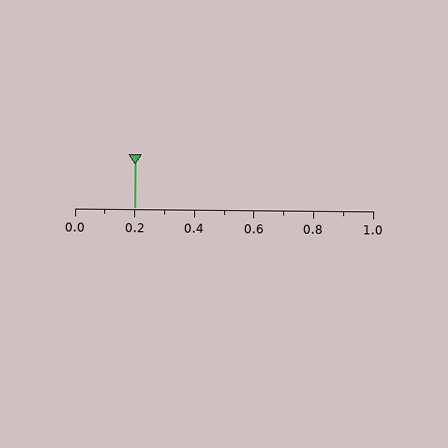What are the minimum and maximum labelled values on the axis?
The axis runs from 0.0 to 1.0.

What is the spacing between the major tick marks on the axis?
The major ticks are spaced 0.2 apart.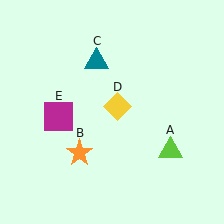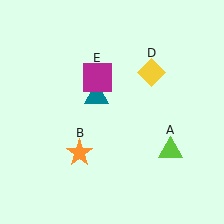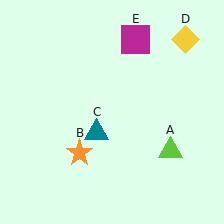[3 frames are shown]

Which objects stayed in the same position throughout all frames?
Lime triangle (object A) and orange star (object B) remained stationary.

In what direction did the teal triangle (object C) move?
The teal triangle (object C) moved down.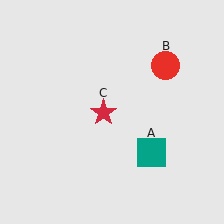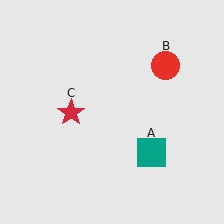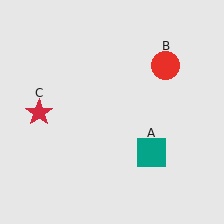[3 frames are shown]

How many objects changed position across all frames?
1 object changed position: red star (object C).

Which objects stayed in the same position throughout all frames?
Teal square (object A) and red circle (object B) remained stationary.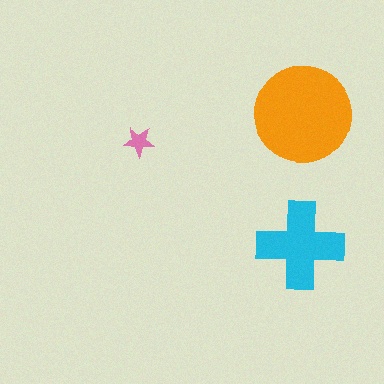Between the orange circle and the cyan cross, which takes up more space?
The orange circle.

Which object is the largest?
The orange circle.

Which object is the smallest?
The pink star.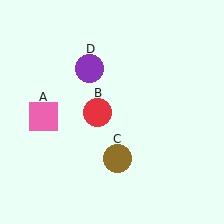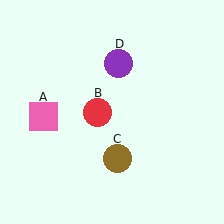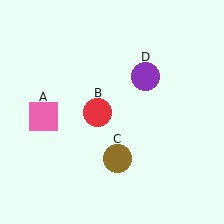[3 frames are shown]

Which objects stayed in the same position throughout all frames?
Pink square (object A) and red circle (object B) and brown circle (object C) remained stationary.